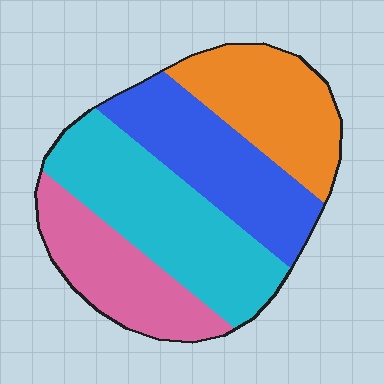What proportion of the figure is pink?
Pink takes up less than a quarter of the figure.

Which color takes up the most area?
Cyan, at roughly 30%.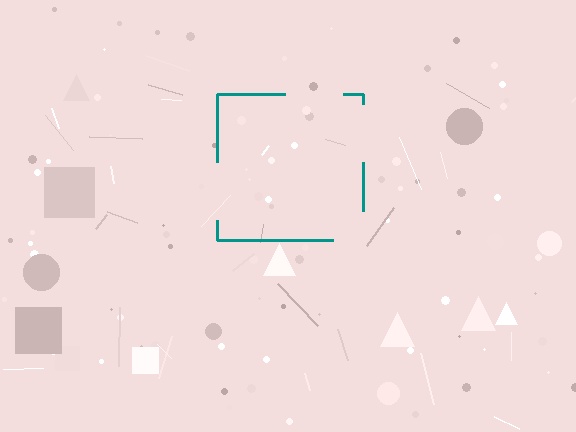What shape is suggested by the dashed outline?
The dashed outline suggests a square.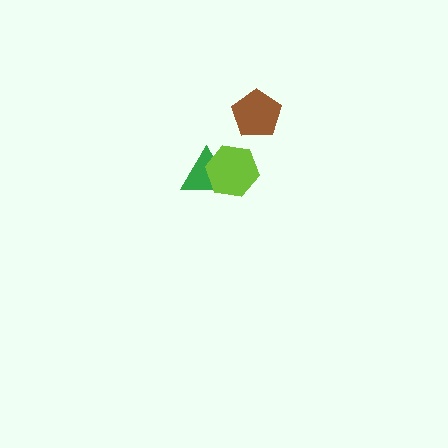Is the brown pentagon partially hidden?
No, no other shape covers it.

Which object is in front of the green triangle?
The lime hexagon is in front of the green triangle.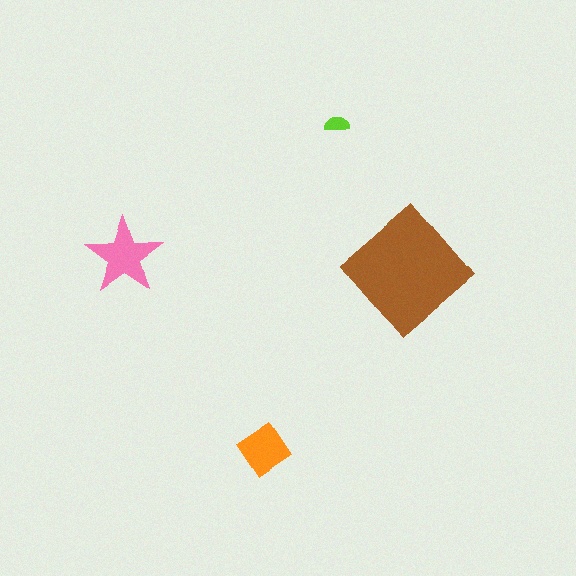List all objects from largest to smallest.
The brown diamond, the pink star, the orange diamond, the lime semicircle.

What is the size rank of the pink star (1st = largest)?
2nd.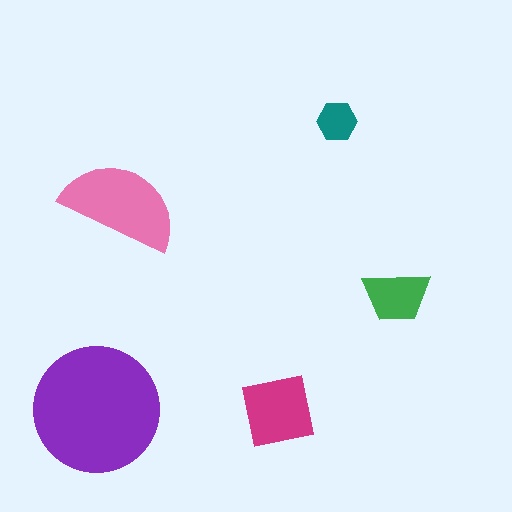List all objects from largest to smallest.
The purple circle, the pink semicircle, the magenta square, the green trapezoid, the teal hexagon.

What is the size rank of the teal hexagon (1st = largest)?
5th.